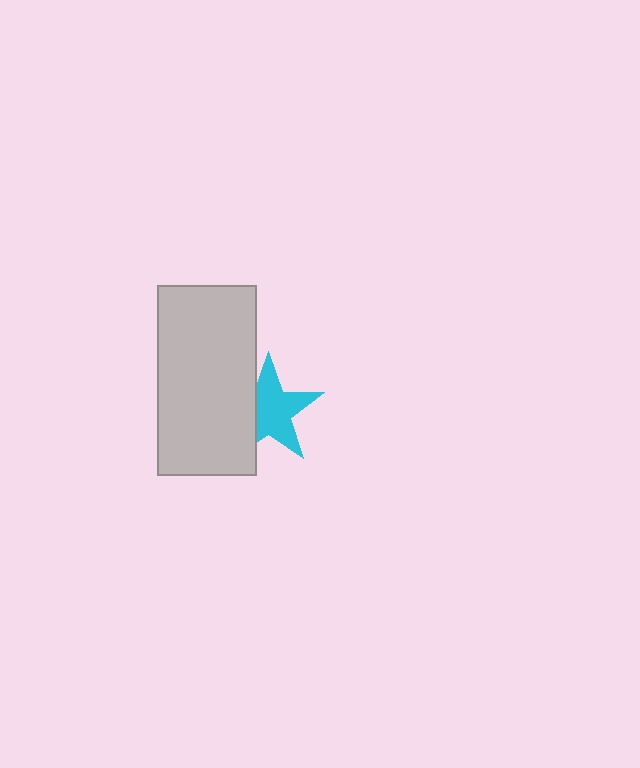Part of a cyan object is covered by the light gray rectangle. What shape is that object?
It is a star.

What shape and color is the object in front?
The object in front is a light gray rectangle.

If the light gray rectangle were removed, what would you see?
You would see the complete cyan star.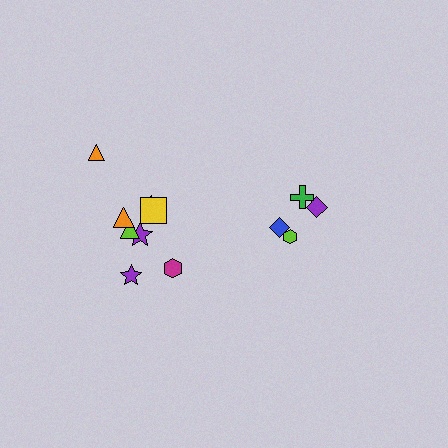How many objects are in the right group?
There are 4 objects.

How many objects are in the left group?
There are 8 objects.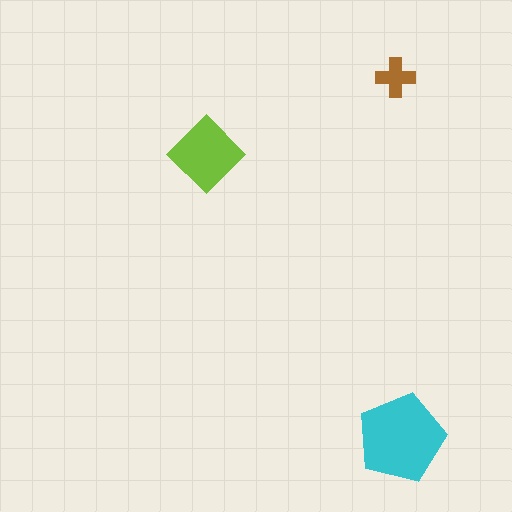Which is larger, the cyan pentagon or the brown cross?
The cyan pentagon.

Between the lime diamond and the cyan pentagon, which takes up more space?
The cyan pentagon.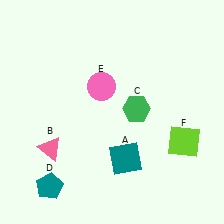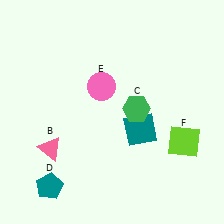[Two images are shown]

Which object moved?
The teal square (A) moved up.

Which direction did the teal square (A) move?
The teal square (A) moved up.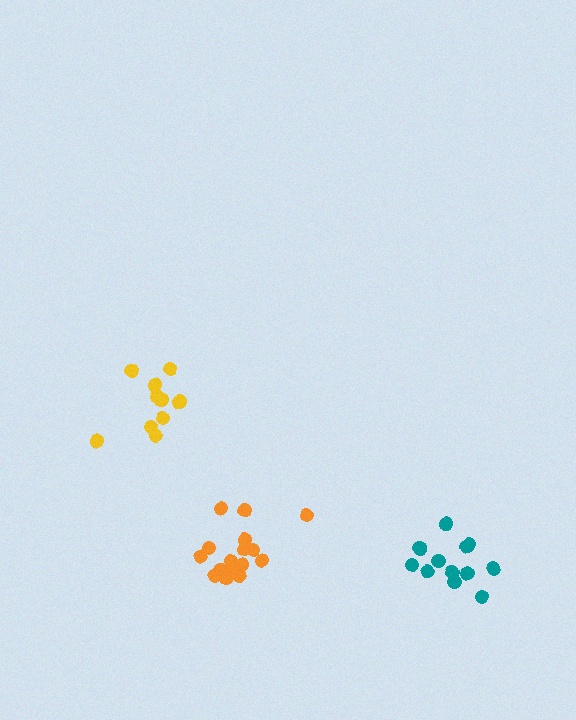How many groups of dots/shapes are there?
There are 3 groups.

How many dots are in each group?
Group 1: 10 dots, Group 2: 16 dots, Group 3: 12 dots (38 total).